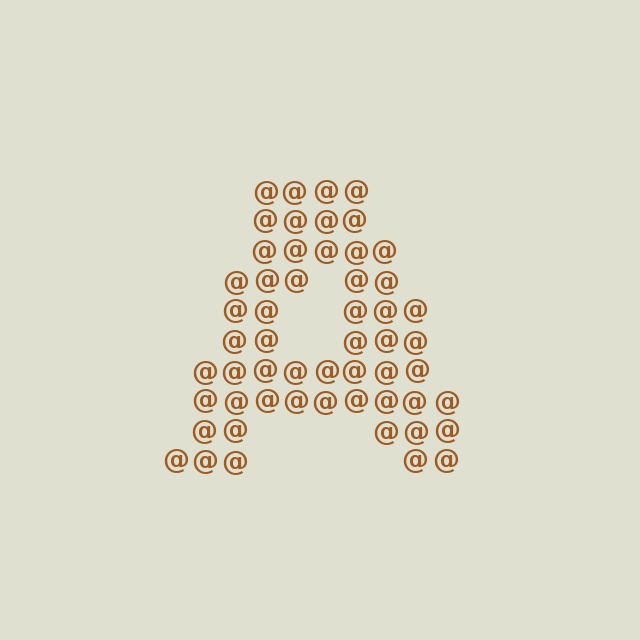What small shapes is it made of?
It is made of small at signs.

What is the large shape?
The large shape is the letter A.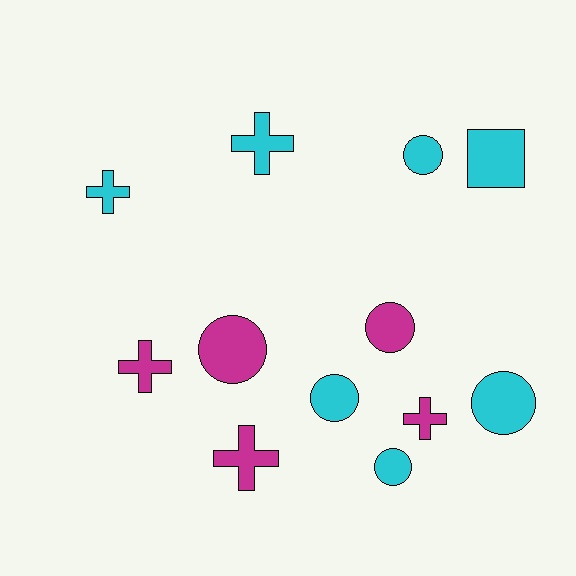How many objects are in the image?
There are 12 objects.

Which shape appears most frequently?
Circle, with 6 objects.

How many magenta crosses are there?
There are 3 magenta crosses.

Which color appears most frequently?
Cyan, with 7 objects.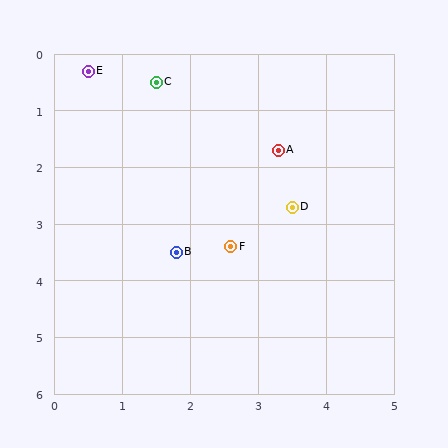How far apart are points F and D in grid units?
Points F and D are about 1.1 grid units apart.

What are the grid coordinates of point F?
Point F is at approximately (2.6, 3.4).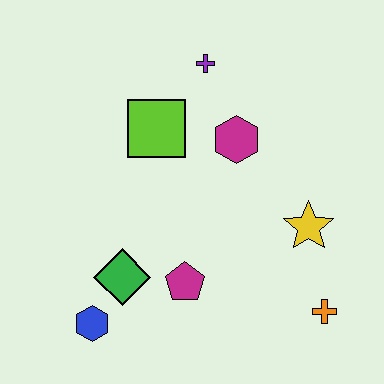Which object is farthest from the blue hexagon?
The purple cross is farthest from the blue hexagon.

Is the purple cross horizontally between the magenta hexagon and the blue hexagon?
Yes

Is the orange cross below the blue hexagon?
No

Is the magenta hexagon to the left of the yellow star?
Yes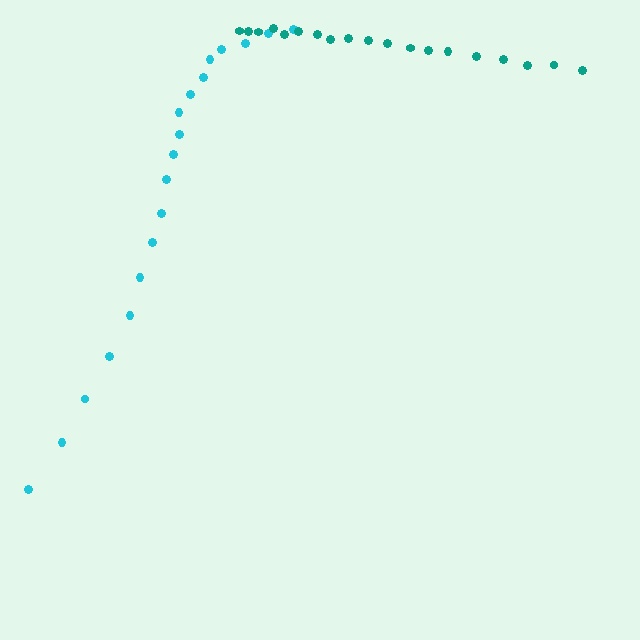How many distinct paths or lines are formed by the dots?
There are 2 distinct paths.